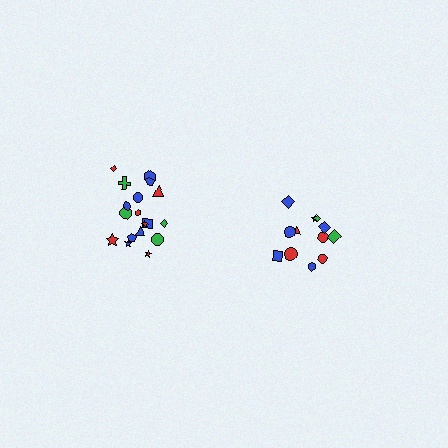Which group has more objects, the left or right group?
The left group.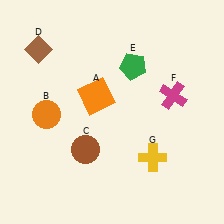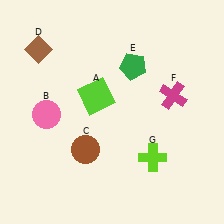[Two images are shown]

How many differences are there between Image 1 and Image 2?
There are 3 differences between the two images.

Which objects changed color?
A changed from orange to lime. B changed from orange to pink. G changed from yellow to lime.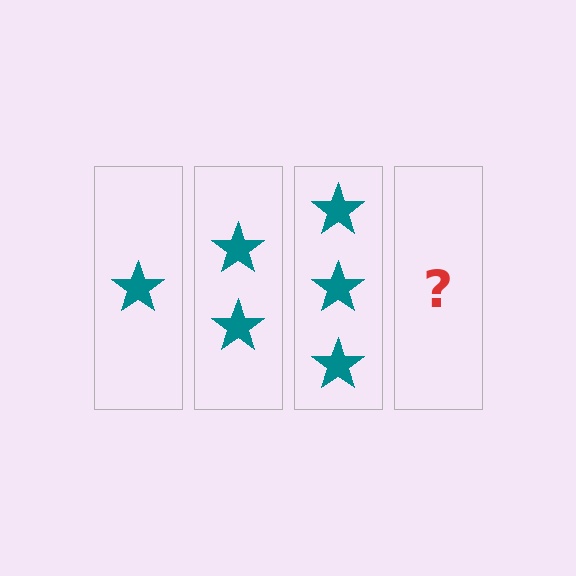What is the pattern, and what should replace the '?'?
The pattern is that each step adds one more star. The '?' should be 4 stars.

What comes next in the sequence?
The next element should be 4 stars.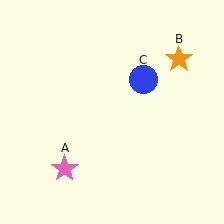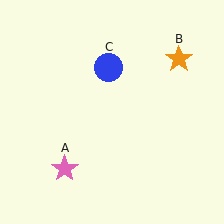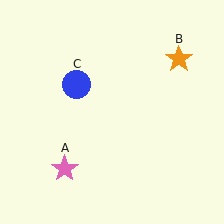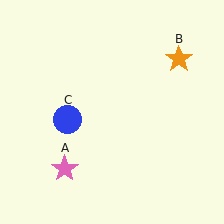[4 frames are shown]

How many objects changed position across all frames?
1 object changed position: blue circle (object C).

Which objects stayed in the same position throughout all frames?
Pink star (object A) and orange star (object B) remained stationary.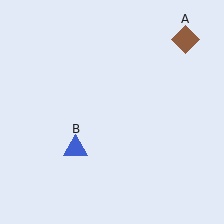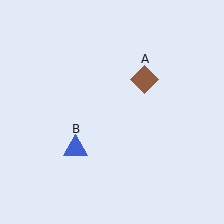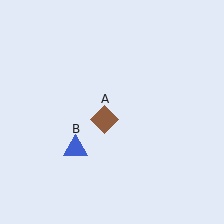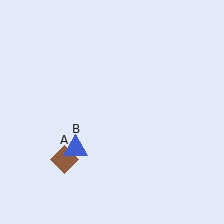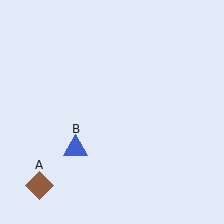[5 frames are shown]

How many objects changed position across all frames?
1 object changed position: brown diamond (object A).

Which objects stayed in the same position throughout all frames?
Blue triangle (object B) remained stationary.